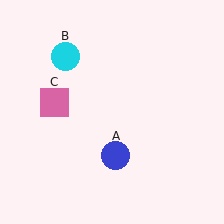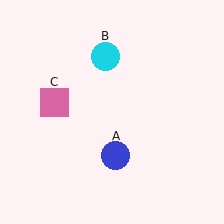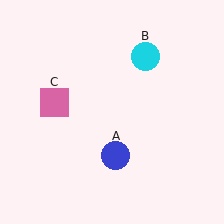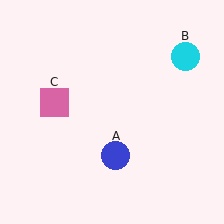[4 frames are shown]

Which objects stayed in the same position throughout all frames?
Blue circle (object A) and pink square (object C) remained stationary.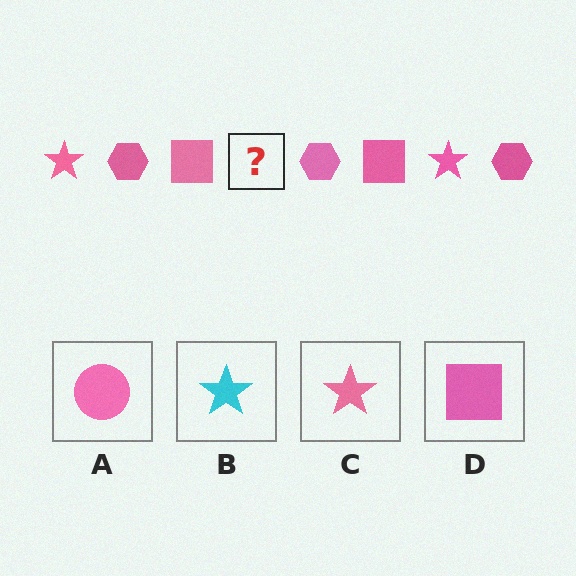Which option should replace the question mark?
Option C.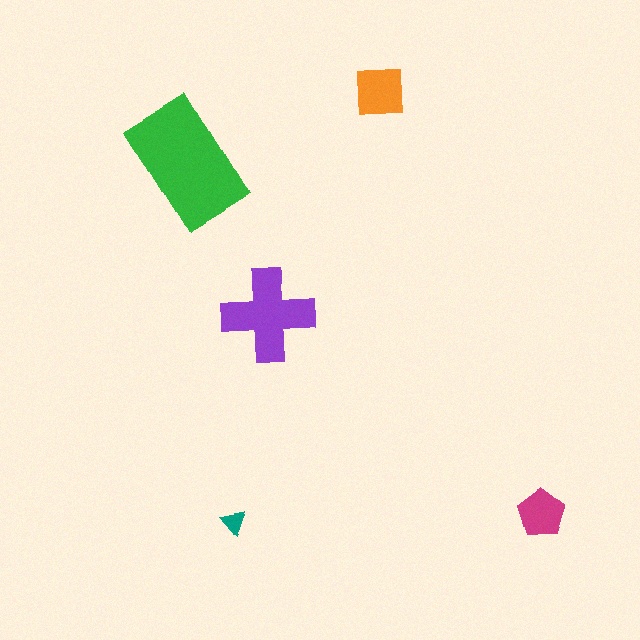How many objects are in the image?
There are 5 objects in the image.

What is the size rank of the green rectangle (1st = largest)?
1st.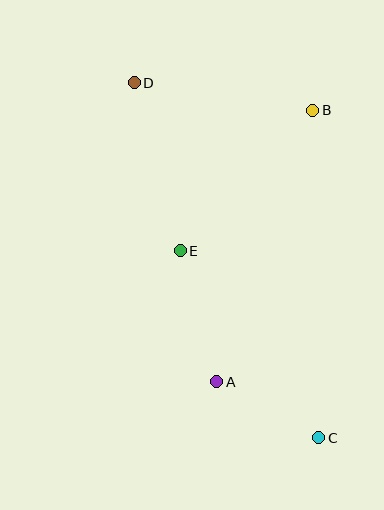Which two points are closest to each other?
Points A and C are closest to each other.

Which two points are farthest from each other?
Points C and D are farthest from each other.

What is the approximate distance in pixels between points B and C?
The distance between B and C is approximately 327 pixels.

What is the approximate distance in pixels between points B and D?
The distance between B and D is approximately 181 pixels.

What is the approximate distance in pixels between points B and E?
The distance between B and E is approximately 193 pixels.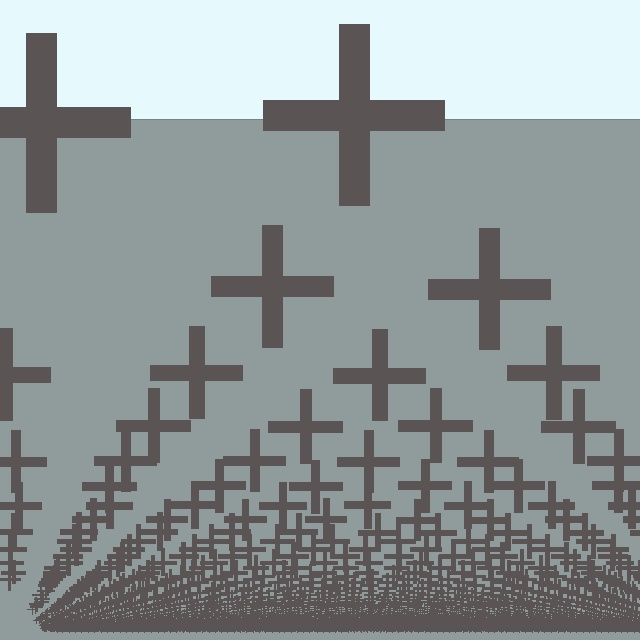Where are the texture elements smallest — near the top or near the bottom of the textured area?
Near the bottom.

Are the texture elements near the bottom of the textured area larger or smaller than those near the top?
Smaller. The gradient is inverted — elements near the bottom are smaller and denser.